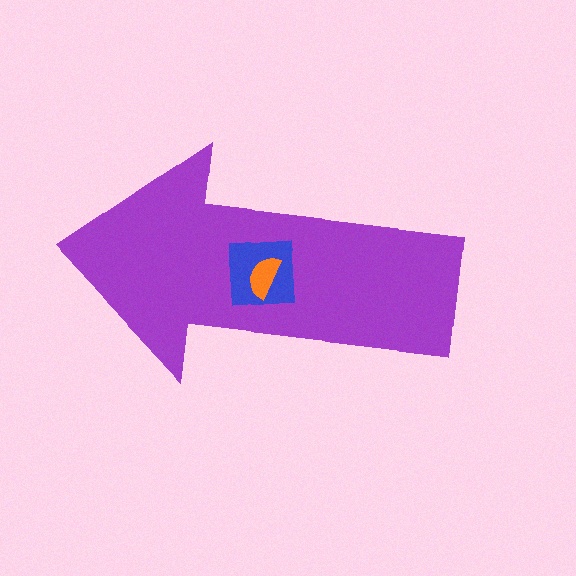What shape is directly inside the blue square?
The orange semicircle.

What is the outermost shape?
The purple arrow.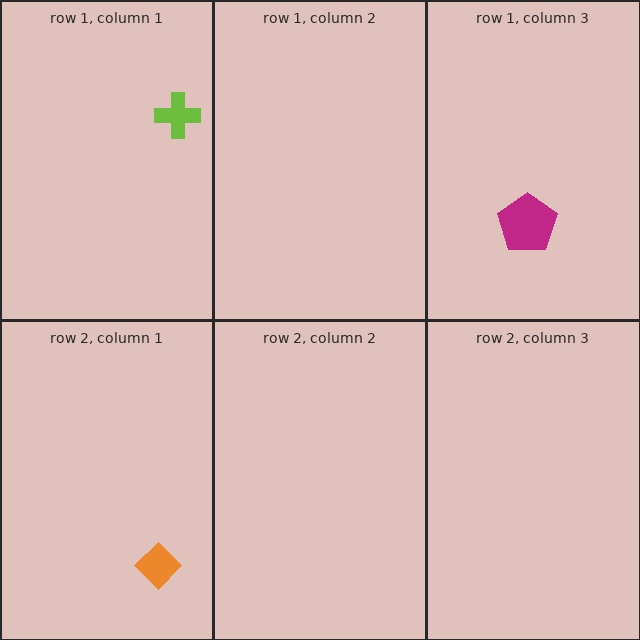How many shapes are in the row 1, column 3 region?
1.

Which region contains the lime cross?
The row 1, column 1 region.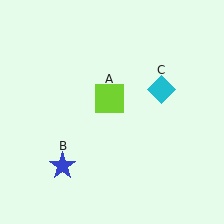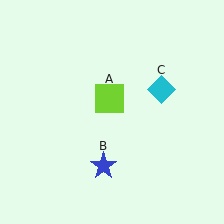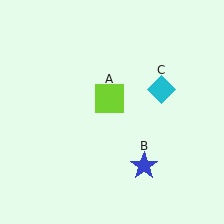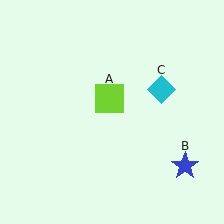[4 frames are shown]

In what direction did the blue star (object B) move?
The blue star (object B) moved right.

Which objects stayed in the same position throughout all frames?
Lime square (object A) and cyan diamond (object C) remained stationary.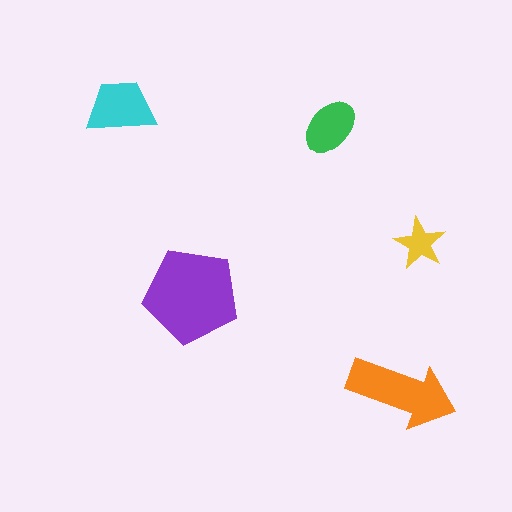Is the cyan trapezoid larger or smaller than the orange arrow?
Smaller.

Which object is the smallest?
The yellow star.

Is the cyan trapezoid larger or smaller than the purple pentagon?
Smaller.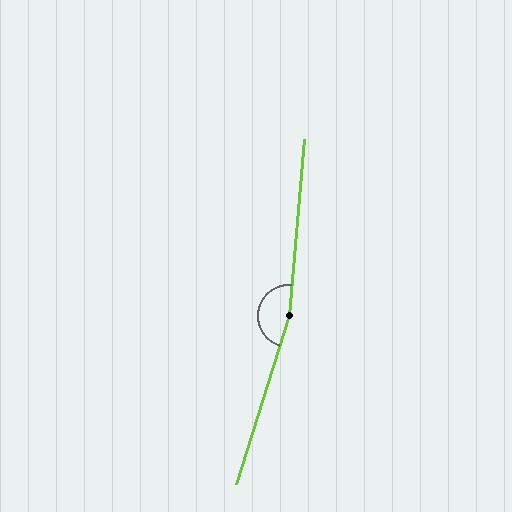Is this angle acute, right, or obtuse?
It is obtuse.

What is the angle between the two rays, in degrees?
Approximately 168 degrees.